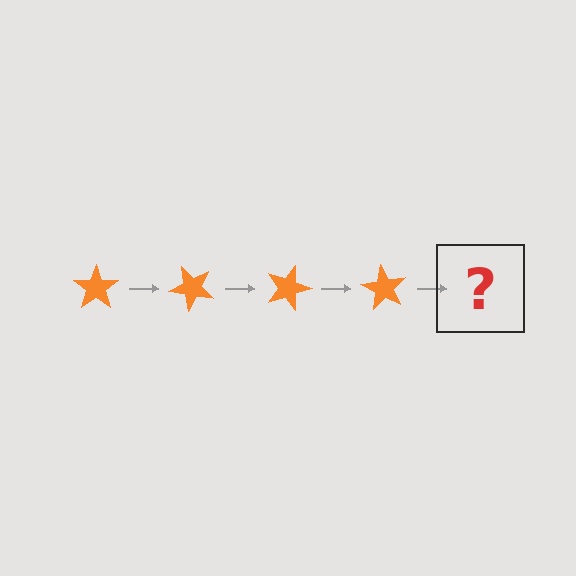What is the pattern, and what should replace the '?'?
The pattern is that the star rotates 45 degrees each step. The '?' should be an orange star rotated 180 degrees.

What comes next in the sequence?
The next element should be an orange star rotated 180 degrees.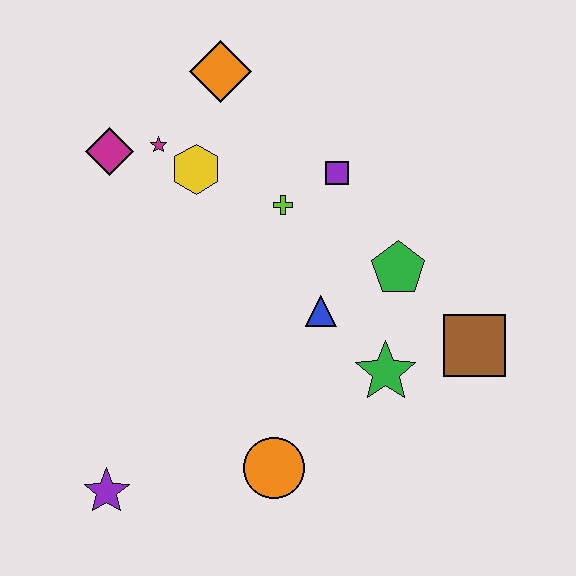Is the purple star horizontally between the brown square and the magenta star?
No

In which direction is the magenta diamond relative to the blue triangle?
The magenta diamond is to the left of the blue triangle.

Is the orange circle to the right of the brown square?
No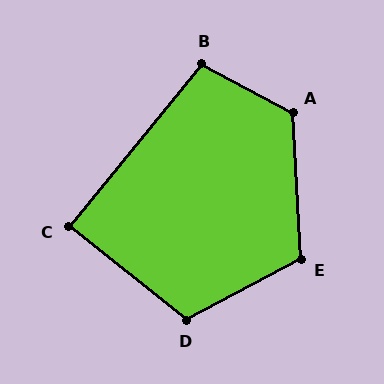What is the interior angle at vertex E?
Approximately 115 degrees (obtuse).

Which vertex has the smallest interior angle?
C, at approximately 89 degrees.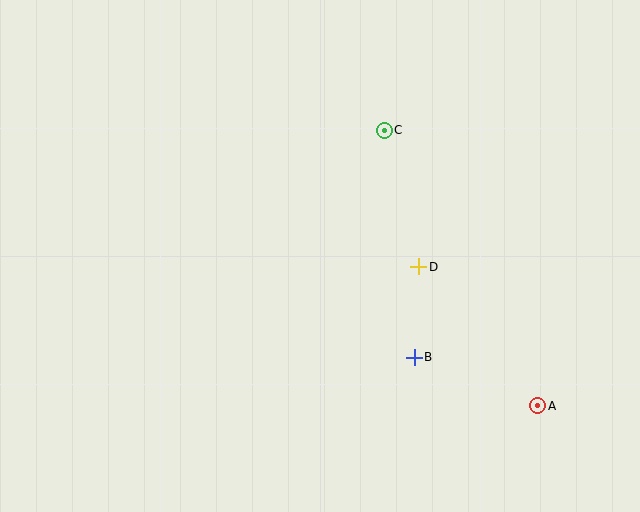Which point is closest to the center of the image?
Point D at (419, 267) is closest to the center.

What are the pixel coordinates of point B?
Point B is at (414, 357).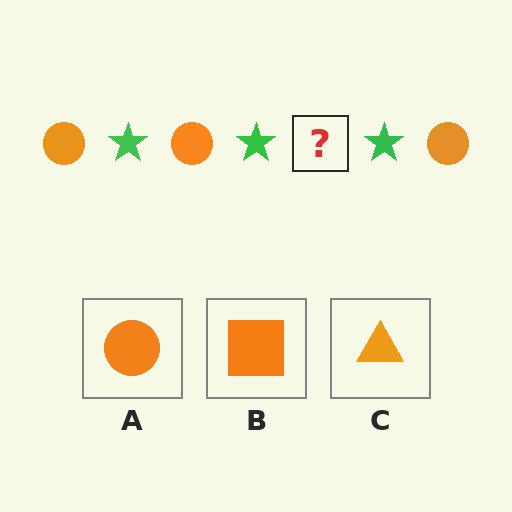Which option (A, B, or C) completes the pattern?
A.